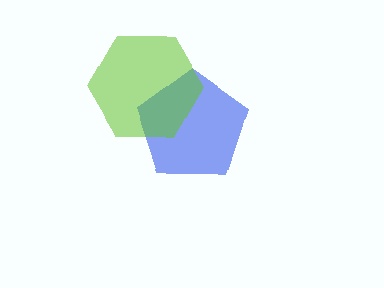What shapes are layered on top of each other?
The layered shapes are: a blue pentagon, a lime hexagon.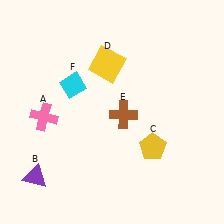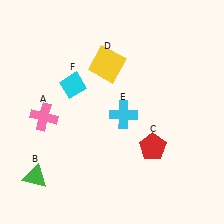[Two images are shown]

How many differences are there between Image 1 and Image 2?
There are 3 differences between the two images.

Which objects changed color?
B changed from purple to green. C changed from yellow to red. E changed from brown to cyan.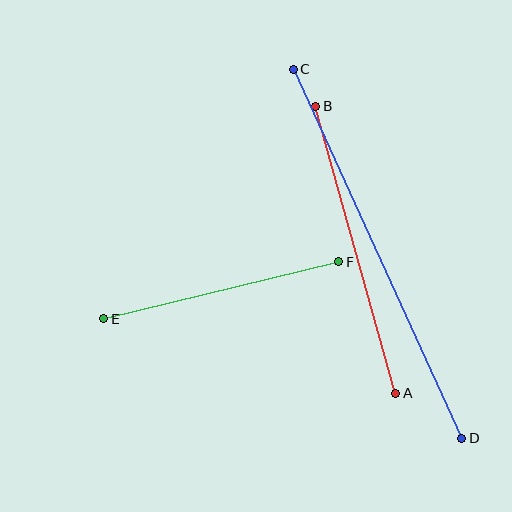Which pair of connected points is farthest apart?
Points C and D are farthest apart.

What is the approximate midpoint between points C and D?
The midpoint is at approximately (378, 254) pixels.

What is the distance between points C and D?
The distance is approximately 406 pixels.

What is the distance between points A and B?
The distance is approximately 298 pixels.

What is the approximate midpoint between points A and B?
The midpoint is at approximately (356, 250) pixels.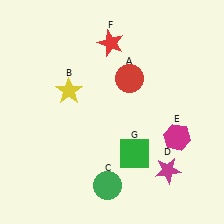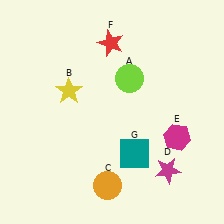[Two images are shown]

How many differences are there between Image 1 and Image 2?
There are 3 differences between the two images.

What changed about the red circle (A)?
In Image 1, A is red. In Image 2, it changed to lime.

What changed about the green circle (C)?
In Image 1, C is green. In Image 2, it changed to orange.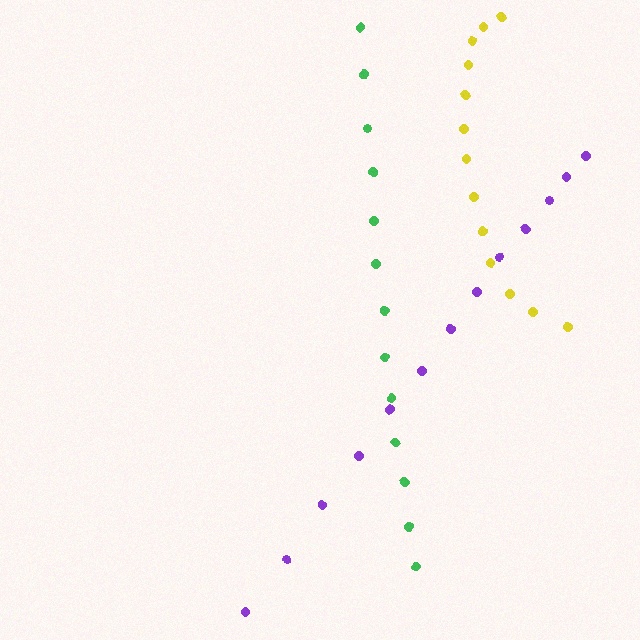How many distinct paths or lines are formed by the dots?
There are 3 distinct paths.